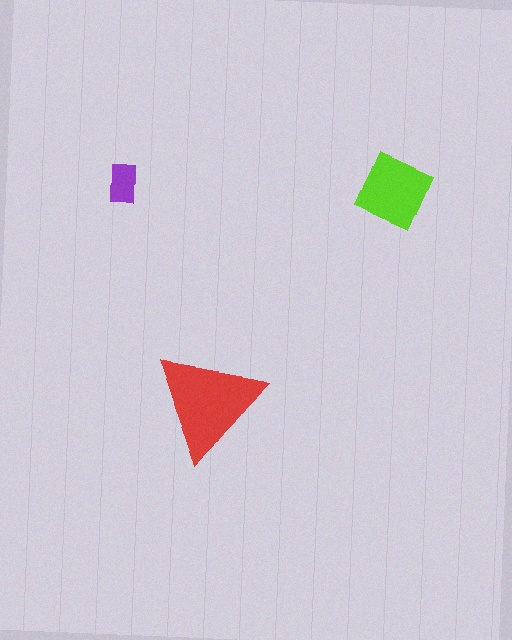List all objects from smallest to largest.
The purple rectangle, the lime diamond, the red triangle.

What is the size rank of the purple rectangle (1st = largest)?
3rd.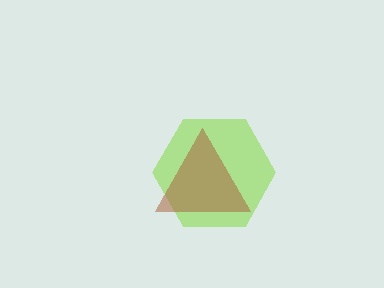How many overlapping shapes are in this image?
There are 2 overlapping shapes in the image.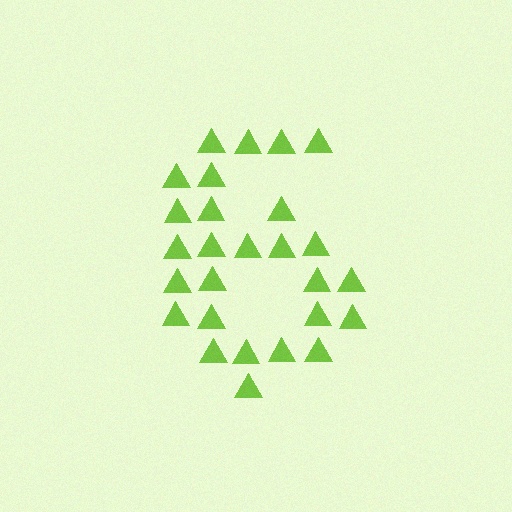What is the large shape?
The large shape is the digit 6.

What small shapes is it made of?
It is made of small triangles.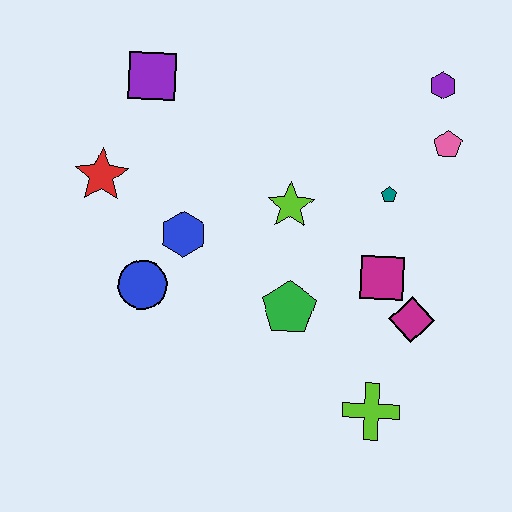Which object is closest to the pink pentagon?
The purple hexagon is closest to the pink pentagon.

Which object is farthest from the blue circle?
The purple hexagon is farthest from the blue circle.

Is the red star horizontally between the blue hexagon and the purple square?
No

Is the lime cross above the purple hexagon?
No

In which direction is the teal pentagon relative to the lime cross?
The teal pentagon is above the lime cross.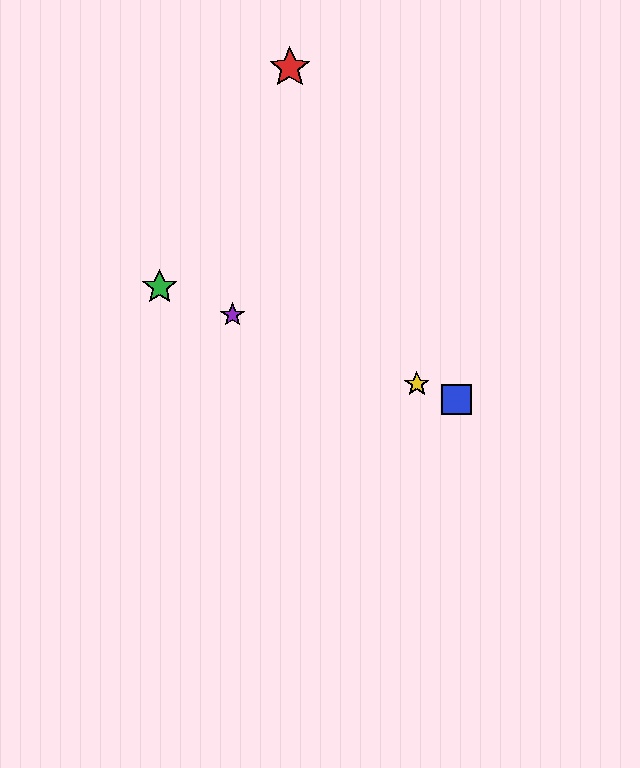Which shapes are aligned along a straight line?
The blue square, the green star, the yellow star, the purple star are aligned along a straight line.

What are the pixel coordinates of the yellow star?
The yellow star is at (417, 384).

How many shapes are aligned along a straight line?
4 shapes (the blue square, the green star, the yellow star, the purple star) are aligned along a straight line.